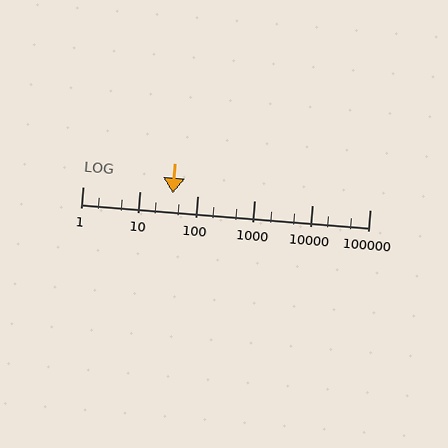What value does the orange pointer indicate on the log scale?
The pointer indicates approximately 38.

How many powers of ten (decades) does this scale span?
The scale spans 5 decades, from 1 to 100000.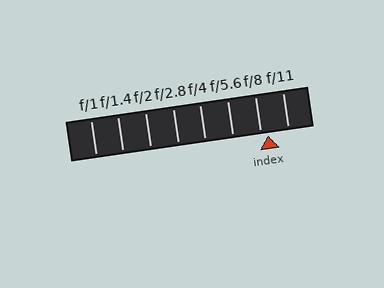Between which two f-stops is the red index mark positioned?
The index mark is between f/8 and f/11.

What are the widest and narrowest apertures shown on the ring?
The widest aperture shown is f/1 and the narrowest is f/11.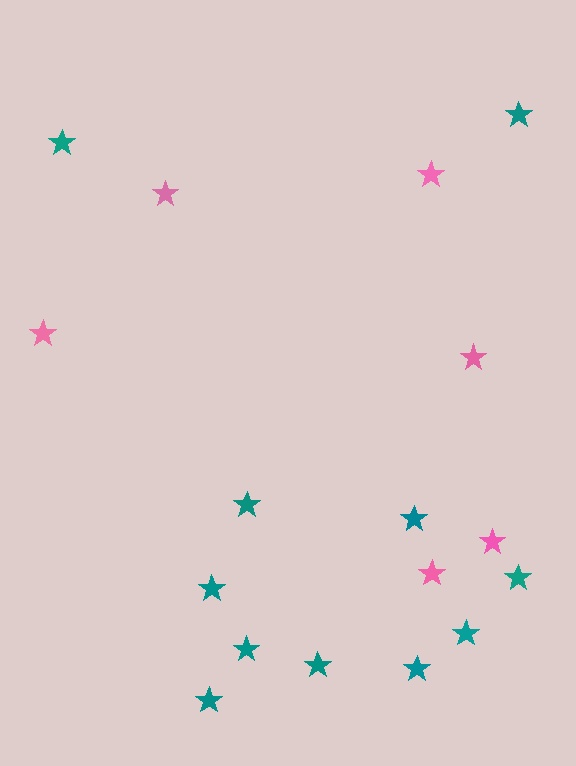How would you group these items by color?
There are 2 groups: one group of pink stars (6) and one group of teal stars (11).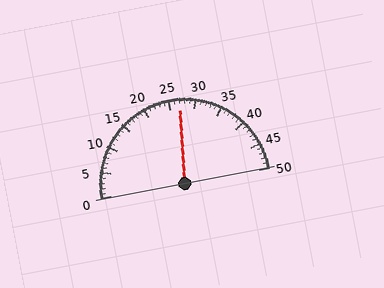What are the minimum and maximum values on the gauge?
The gauge ranges from 0 to 50.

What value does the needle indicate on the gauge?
The needle indicates approximately 27.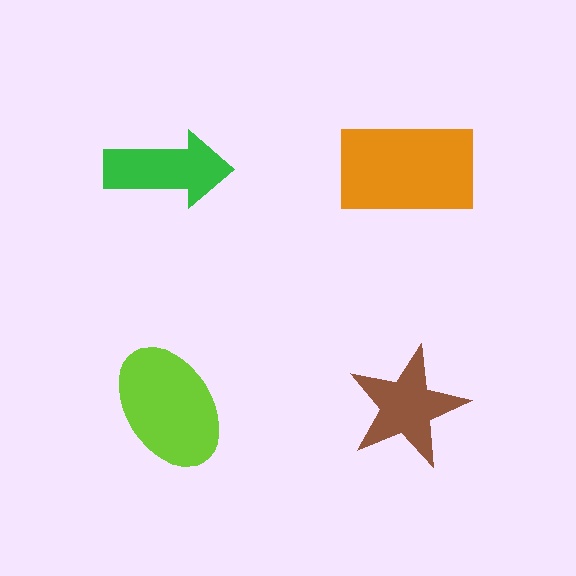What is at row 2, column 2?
A brown star.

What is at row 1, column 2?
An orange rectangle.